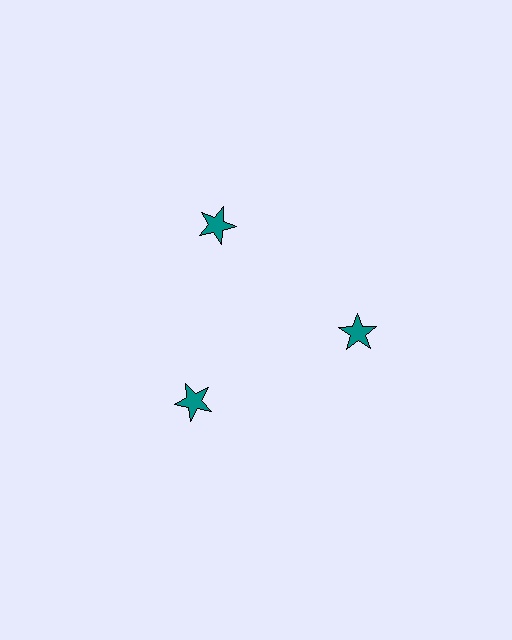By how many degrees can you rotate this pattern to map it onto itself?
The pattern maps onto itself every 120 degrees of rotation.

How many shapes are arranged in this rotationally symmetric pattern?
There are 3 shapes, arranged in 3 groups of 1.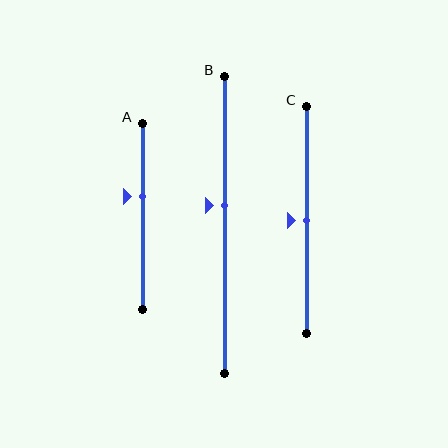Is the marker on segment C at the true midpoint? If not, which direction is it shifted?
Yes, the marker on segment C is at the true midpoint.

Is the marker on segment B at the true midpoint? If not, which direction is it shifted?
No, the marker on segment B is shifted upward by about 7% of the segment length.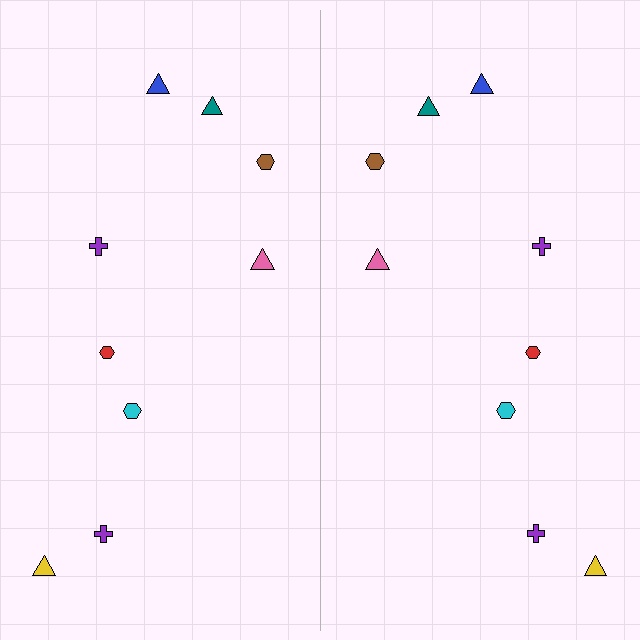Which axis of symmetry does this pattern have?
The pattern has a vertical axis of symmetry running through the center of the image.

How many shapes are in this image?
There are 18 shapes in this image.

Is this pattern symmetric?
Yes, this pattern has bilateral (reflection) symmetry.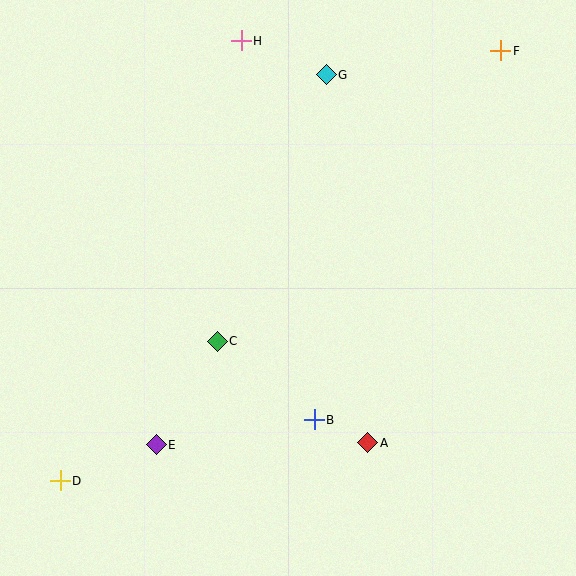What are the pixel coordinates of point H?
Point H is at (241, 41).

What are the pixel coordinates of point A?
Point A is at (368, 443).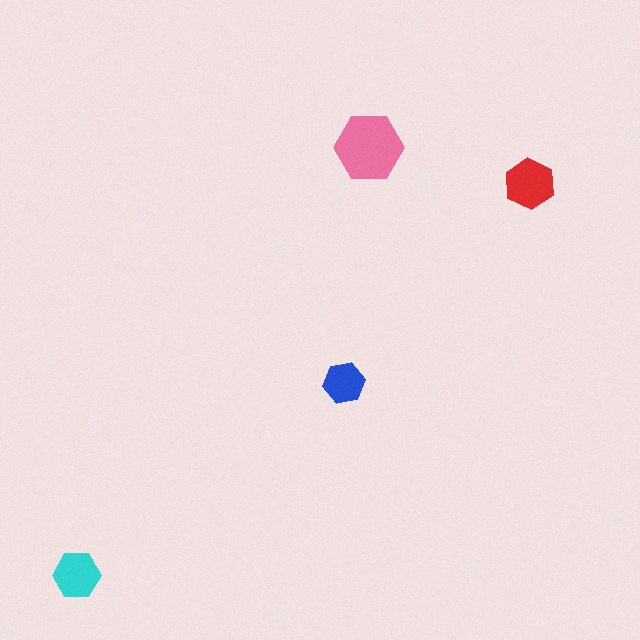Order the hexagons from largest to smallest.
the pink one, the red one, the cyan one, the blue one.